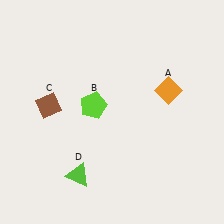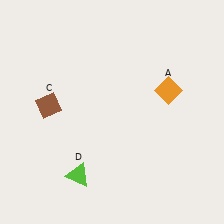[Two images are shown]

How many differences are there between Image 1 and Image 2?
There is 1 difference between the two images.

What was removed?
The lime pentagon (B) was removed in Image 2.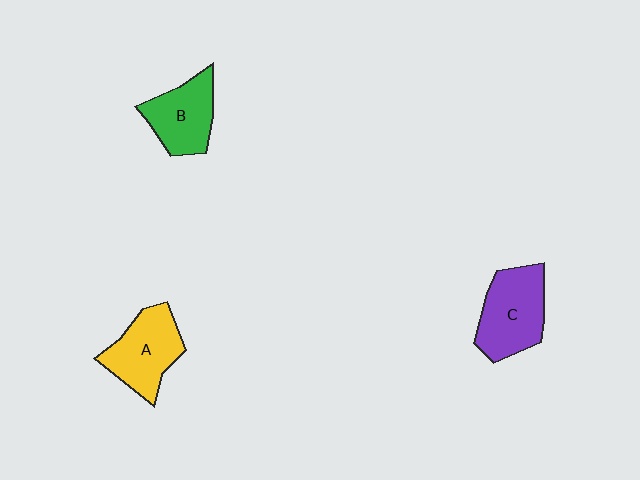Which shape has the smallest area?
Shape B (green).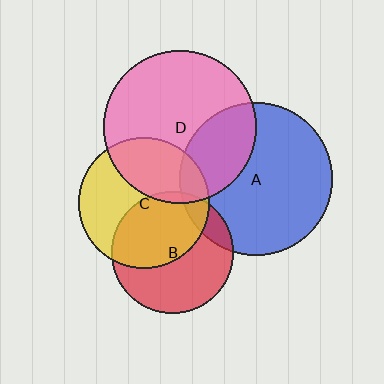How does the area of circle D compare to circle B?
Approximately 1.6 times.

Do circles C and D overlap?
Yes.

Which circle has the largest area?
Circle D (pink).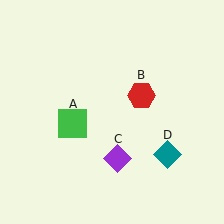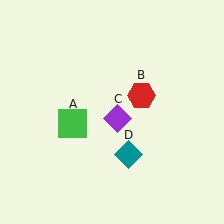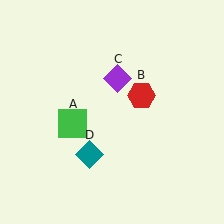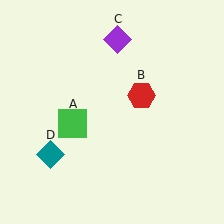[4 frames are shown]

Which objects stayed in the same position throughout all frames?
Green square (object A) and red hexagon (object B) remained stationary.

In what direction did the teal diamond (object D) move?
The teal diamond (object D) moved left.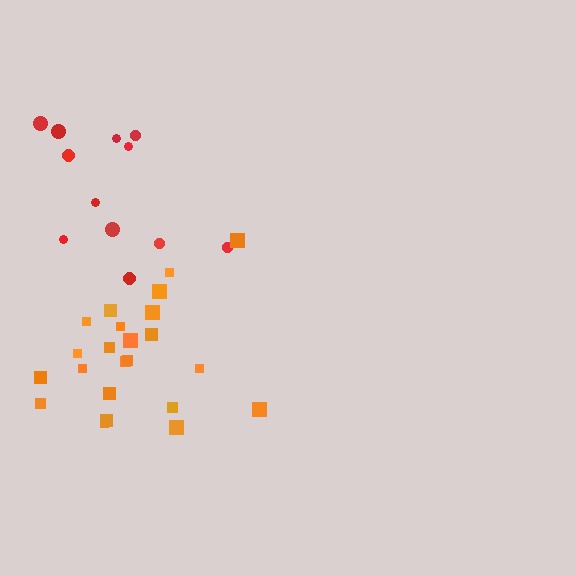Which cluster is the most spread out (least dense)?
Red.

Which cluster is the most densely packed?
Orange.